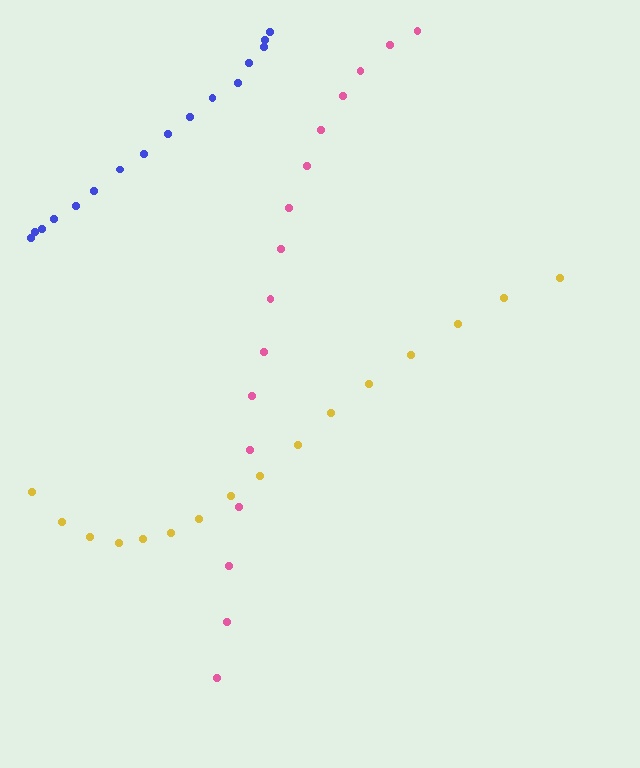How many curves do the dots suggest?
There are 3 distinct paths.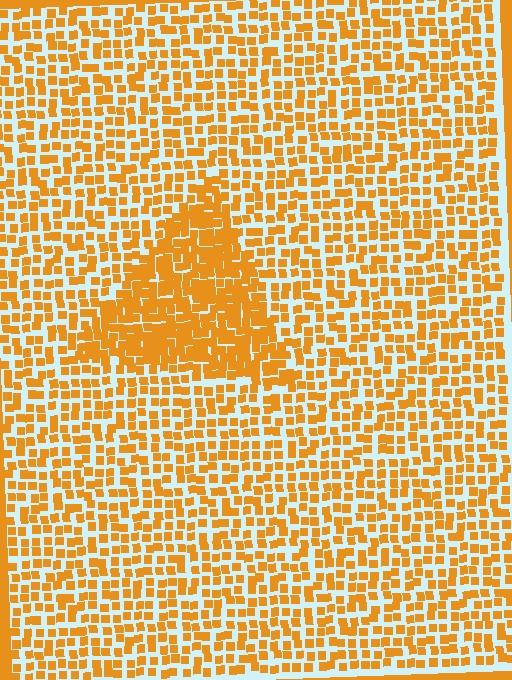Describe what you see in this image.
The image contains small orange elements arranged at two different densities. A triangle-shaped region is visible where the elements are more densely packed than the surrounding area.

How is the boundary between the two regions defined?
The boundary is defined by a change in element density (approximately 1.8x ratio). All elements are the same color, size, and shape.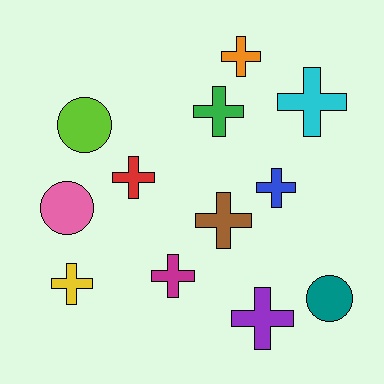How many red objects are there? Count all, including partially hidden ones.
There is 1 red object.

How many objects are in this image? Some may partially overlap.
There are 12 objects.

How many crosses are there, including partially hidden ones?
There are 9 crosses.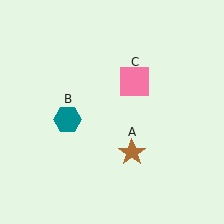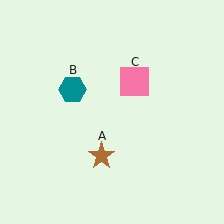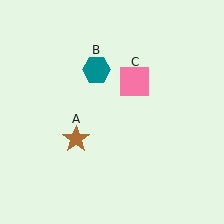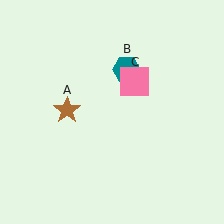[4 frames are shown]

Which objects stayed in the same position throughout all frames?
Pink square (object C) remained stationary.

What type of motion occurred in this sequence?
The brown star (object A), teal hexagon (object B) rotated clockwise around the center of the scene.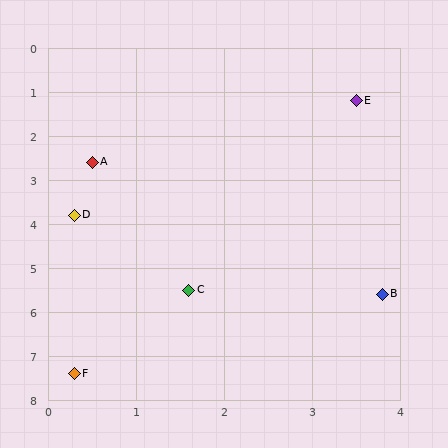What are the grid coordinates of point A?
Point A is at approximately (0.5, 2.6).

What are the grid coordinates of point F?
Point F is at approximately (0.3, 7.4).